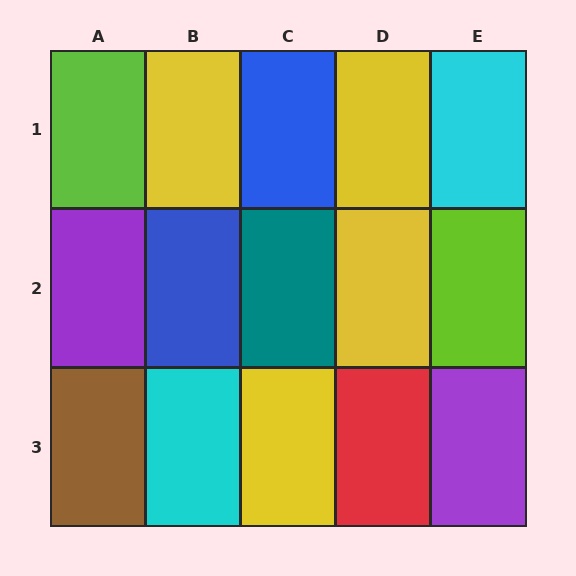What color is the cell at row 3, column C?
Yellow.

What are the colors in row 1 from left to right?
Lime, yellow, blue, yellow, cyan.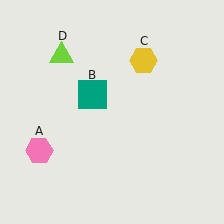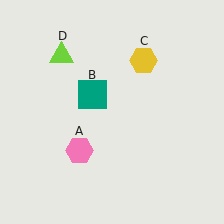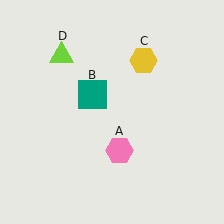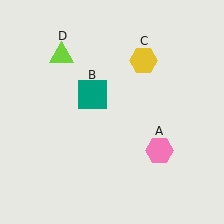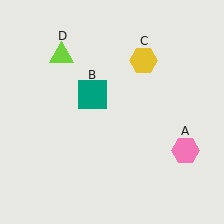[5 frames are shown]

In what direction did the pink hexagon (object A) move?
The pink hexagon (object A) moved right.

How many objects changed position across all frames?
1 object changed position: pink hexagon (object A).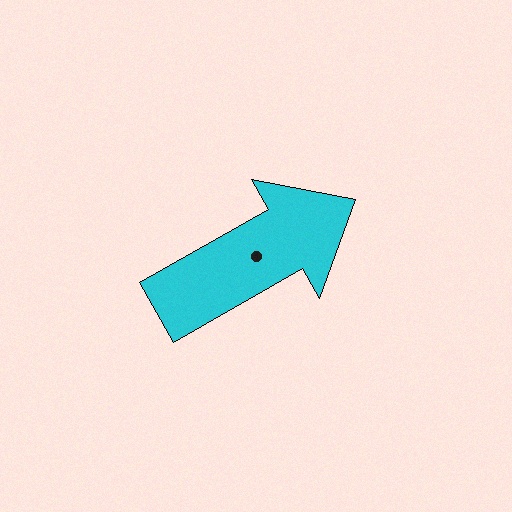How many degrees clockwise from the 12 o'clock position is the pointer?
Approximately 60 degrees.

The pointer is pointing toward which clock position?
Roughly 2 o'clock.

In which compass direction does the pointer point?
Northeast.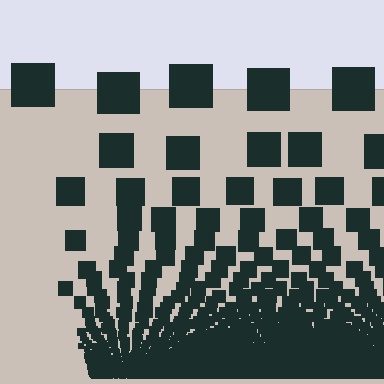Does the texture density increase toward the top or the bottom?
Density increases toward the bottom.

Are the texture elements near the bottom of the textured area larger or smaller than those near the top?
Smaller. The gradient is inverted — elements near the bottom are smaller and denser.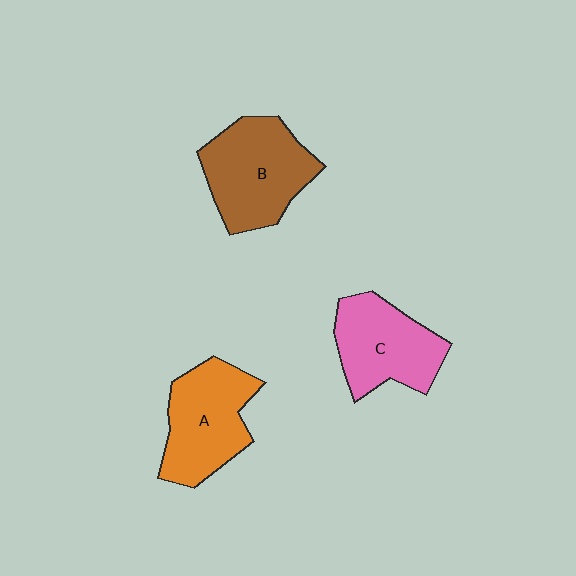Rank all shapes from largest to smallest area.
From largest to smallest: B (brown), A (orange), C (pink).